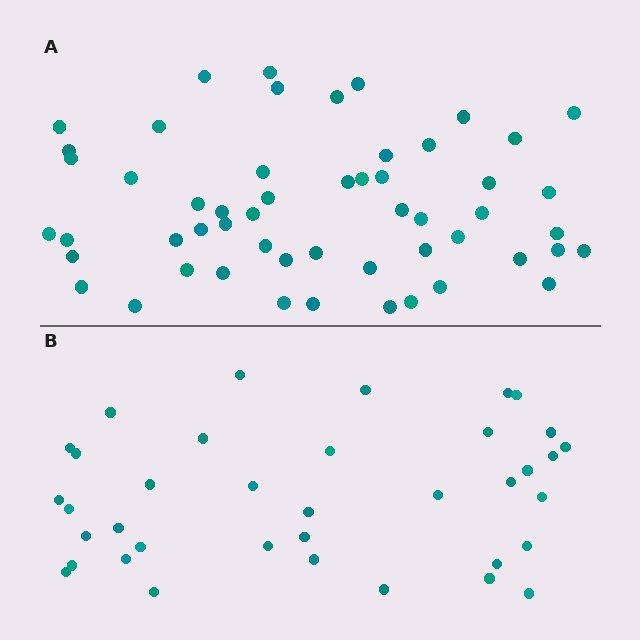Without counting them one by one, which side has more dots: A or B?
Region A (the top region) has more dots.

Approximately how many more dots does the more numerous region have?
Region A has approximately 15 more dots than region B.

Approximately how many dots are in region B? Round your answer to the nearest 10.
About 40 dots. (The exact count is 37, which rounds to 40.)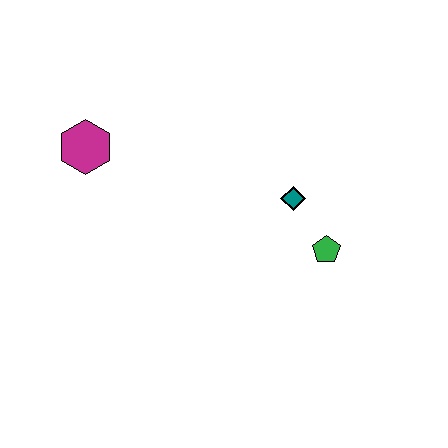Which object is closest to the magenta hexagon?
The teal diamond is closest to the magenta hexagon.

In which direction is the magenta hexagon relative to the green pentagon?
The magenta hexagon is to the left of the green pentagon.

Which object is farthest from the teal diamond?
The magenta hexagon is farthest from the teal diamond.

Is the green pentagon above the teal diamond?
No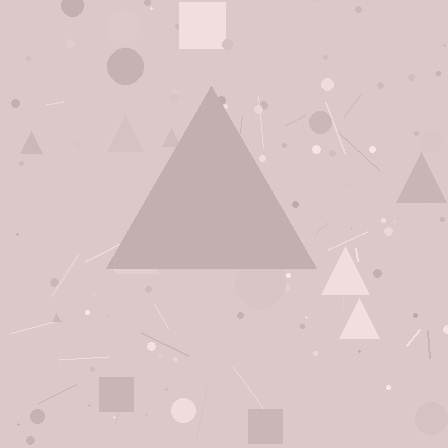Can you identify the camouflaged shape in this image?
The camouflaged shape is a triangle.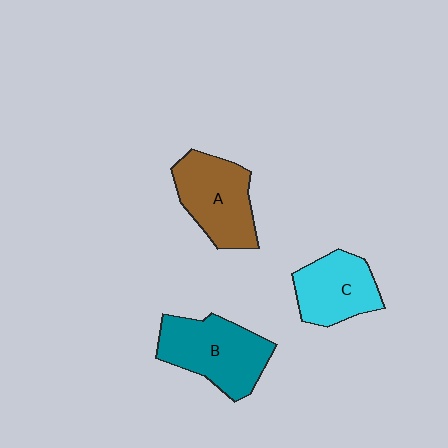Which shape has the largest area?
Shape B (teal).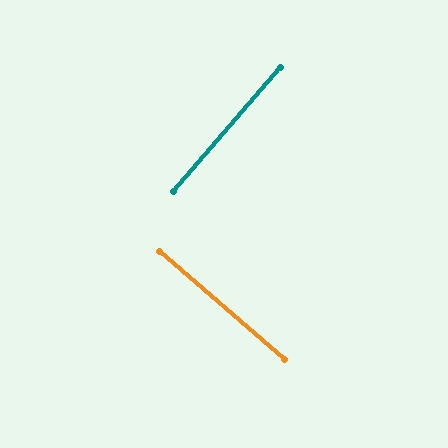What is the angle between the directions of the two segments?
Approximately 90 degrees.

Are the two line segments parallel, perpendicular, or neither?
Perpendicular — they meet at approximately 90°.